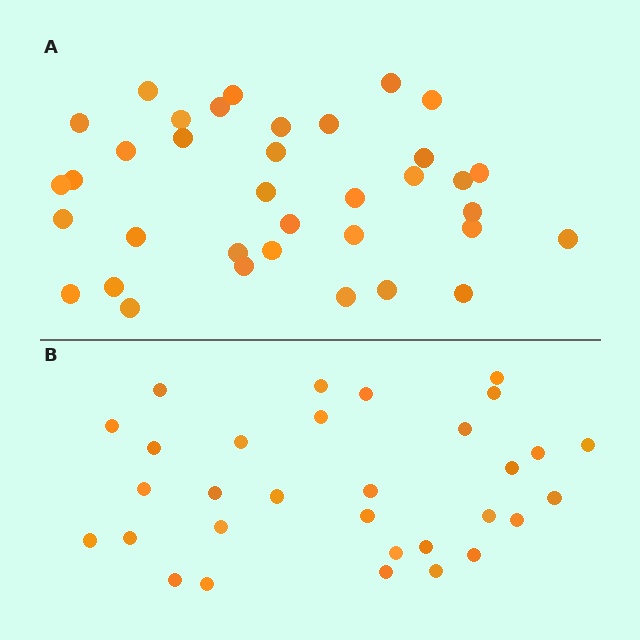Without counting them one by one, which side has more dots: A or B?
Region A (the top region) has more dots.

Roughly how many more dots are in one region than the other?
Region A has about 5 more dots than region B.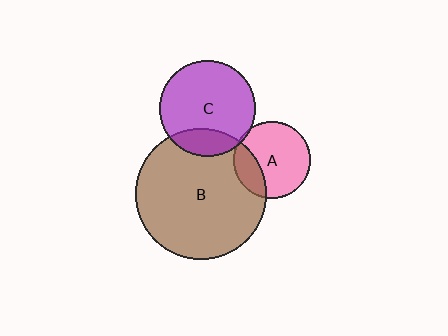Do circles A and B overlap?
Yes.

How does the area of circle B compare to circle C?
Approximately 1.9 times.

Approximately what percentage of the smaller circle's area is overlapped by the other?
Approximately 25%.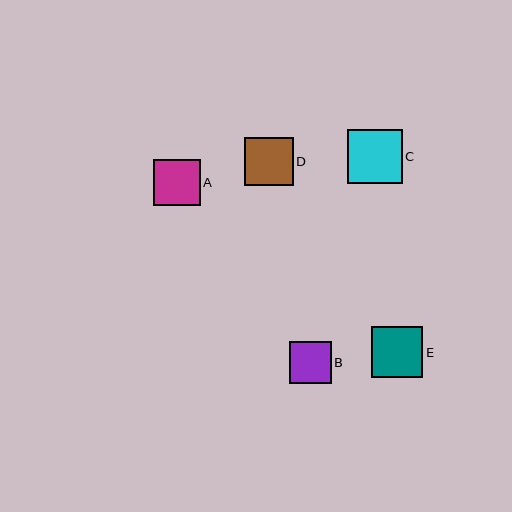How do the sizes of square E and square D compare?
Square E and square D are approximately the same size.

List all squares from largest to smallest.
From largest to smallest: C, E, D, A, B.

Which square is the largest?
Square C is the largest with a size of approximately 55 pixels.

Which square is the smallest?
Square B is the smallest with a size of approximately 42 pixels.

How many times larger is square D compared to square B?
Square D is approximately 1.1 times the size of square B.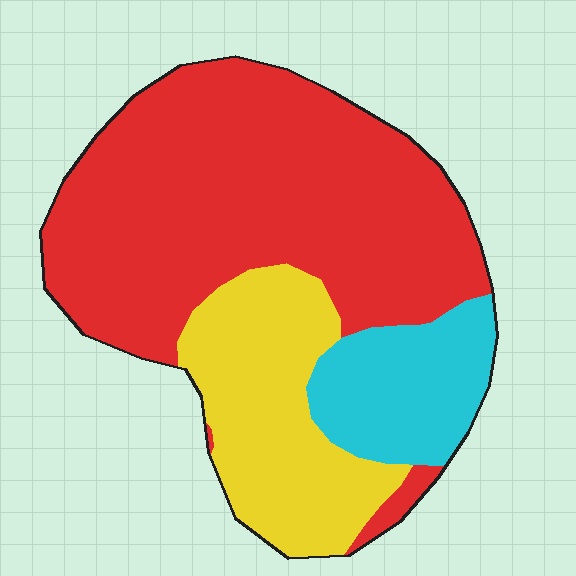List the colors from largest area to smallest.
From largest to smallest: red, yellow, cyan.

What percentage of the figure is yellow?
Yellow takes up about one quarter (1/4) of the figure.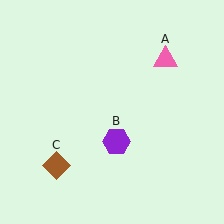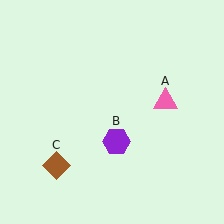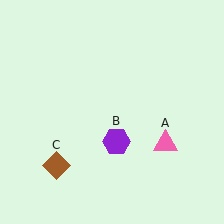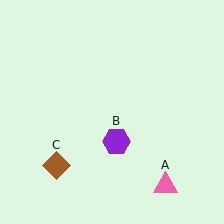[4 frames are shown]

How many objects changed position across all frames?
1 object changed position: pink triangle (object A).